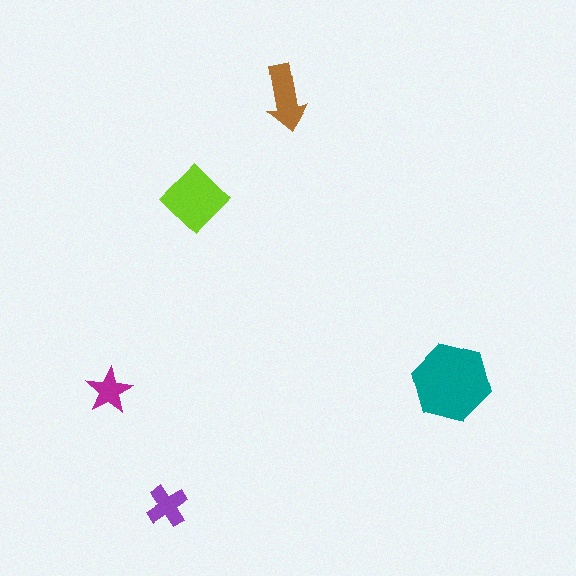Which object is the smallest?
The magenta star.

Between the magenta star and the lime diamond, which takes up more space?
The lime diamond.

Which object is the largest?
The teal hexagon.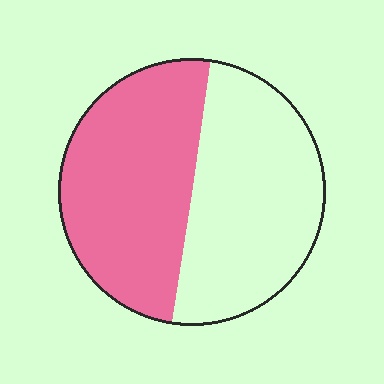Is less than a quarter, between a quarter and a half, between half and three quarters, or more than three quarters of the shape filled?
Between a quarter and a half.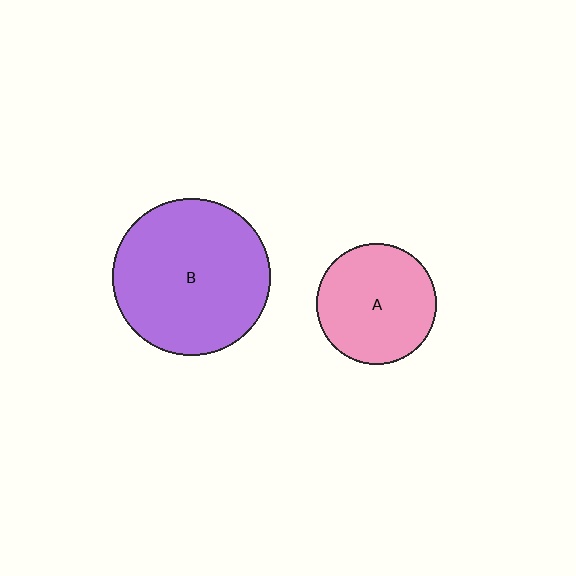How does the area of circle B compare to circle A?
Approximately 1.7 times.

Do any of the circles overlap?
No, none of the circles overlap.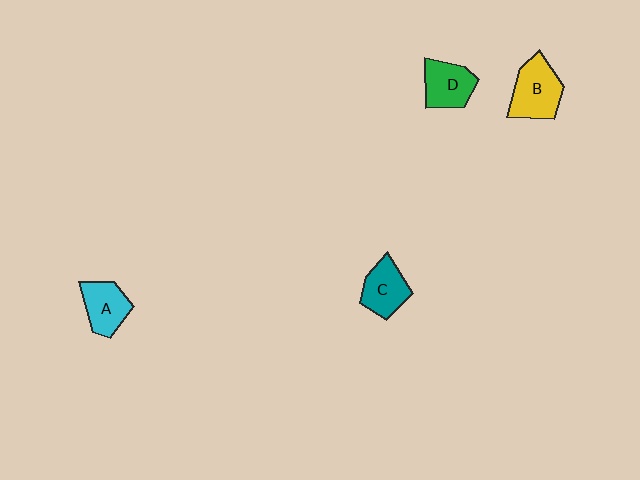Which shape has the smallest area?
Shape A (cyan).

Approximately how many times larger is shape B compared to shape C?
Approximately 1.3 times.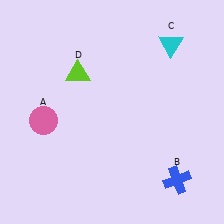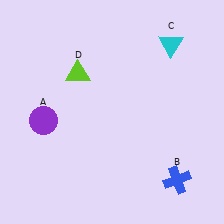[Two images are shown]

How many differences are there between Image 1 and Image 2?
There is 1 difference between the two images.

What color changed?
The circle (A) changed from pink in Image 1 to purple in Image 2.